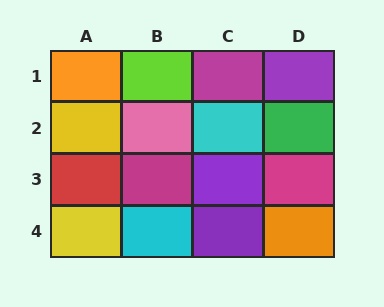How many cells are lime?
1 cell is lime.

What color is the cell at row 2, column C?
Cyan.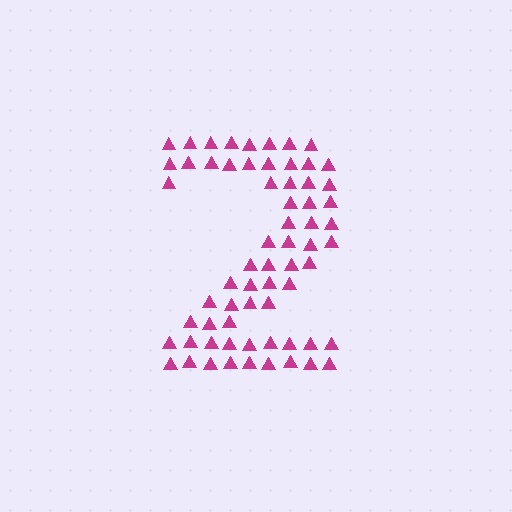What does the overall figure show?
The overall figure shows the digit 2.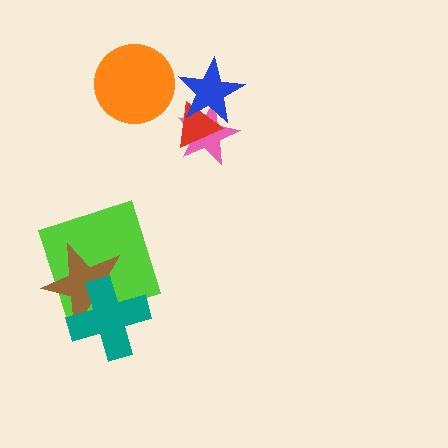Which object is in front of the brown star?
The teal cross is in front of the brown star.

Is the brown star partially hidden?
Yes, it is partially covered by another shape.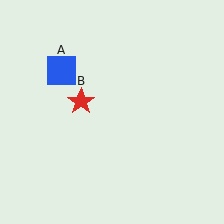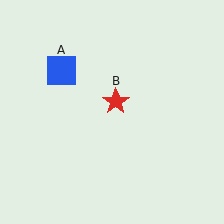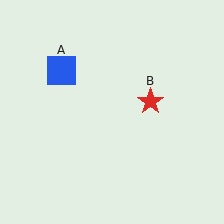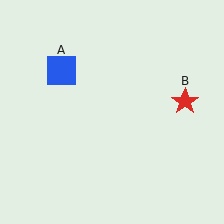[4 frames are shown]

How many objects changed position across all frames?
1 object changed position: red star (object B).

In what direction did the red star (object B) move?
The red star (object B) moved right.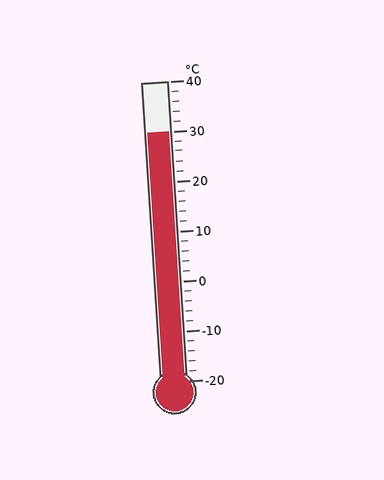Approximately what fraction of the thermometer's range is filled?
The thermometer is filled to approximately 85% of its range.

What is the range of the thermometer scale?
The thermometer scale ranges from -20°C to 40°C.